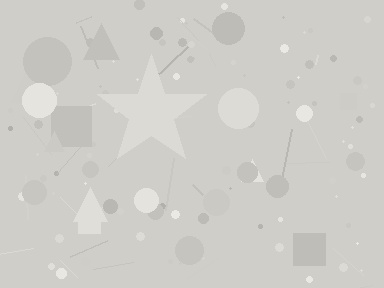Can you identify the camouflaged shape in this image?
The camouflaged shape is a star.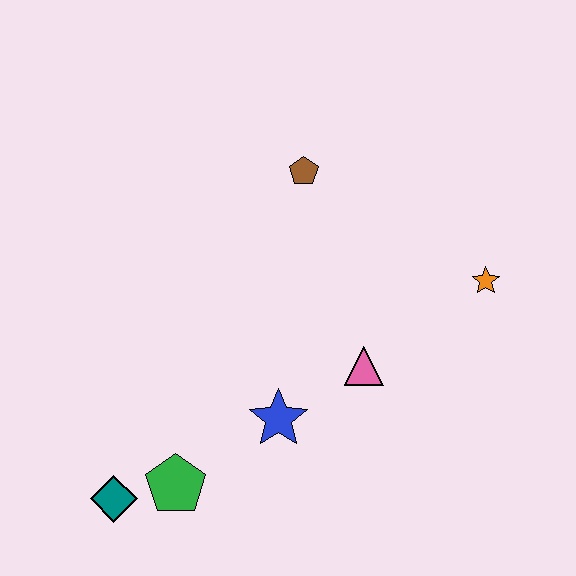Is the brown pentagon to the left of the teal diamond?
No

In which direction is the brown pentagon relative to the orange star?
The brown pentagon is to the left of the orange star.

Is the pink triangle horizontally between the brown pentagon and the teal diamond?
No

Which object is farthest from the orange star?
The teal diamond is farthest from the orange star.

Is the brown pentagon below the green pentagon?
No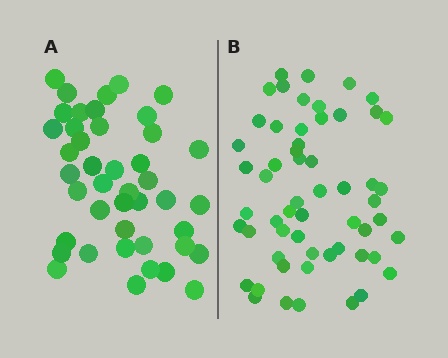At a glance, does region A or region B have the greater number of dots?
Region B (the right region) has more dots.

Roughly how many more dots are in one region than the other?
Region B has approximately 15 more dots than region A.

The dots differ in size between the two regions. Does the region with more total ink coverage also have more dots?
No. Region A has more total ink coverage because its dots are larger, but region B actually contains more individual dots. Total area can be misleading — the number of items is what matters here.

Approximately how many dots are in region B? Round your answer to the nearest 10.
About 60 dots. (The exact count is 57, which rounds to 60.)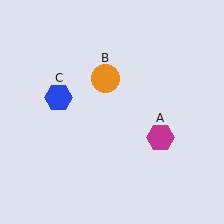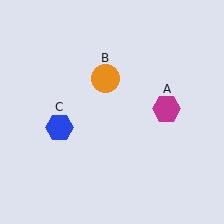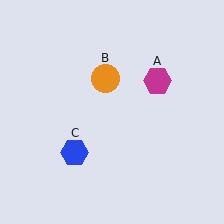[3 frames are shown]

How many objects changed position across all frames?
2 objects changed position: magenta hexagon (object A), blue hexagon (object C).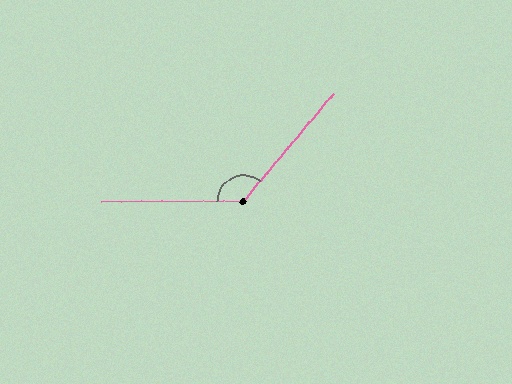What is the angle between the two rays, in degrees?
Approximately 130 degrees.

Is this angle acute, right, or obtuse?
It is obtuse.